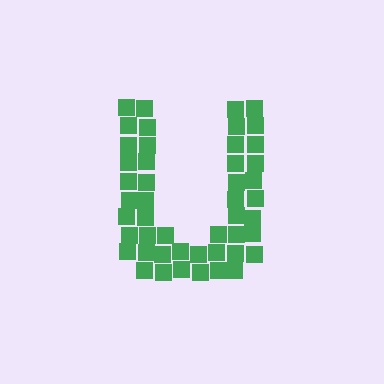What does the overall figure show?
The overall figure shows the letter U.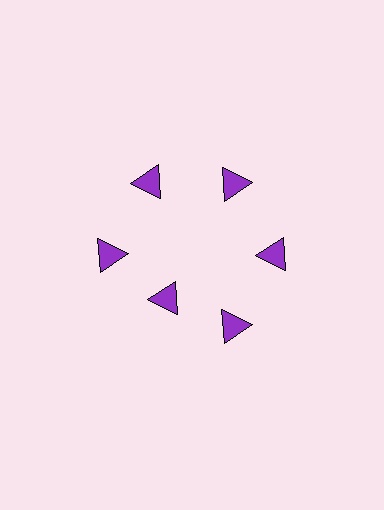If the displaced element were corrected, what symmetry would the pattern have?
It would have 6-fold rotational symmetry — the pattern would map onto itself every 60 degrees.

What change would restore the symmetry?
The symmetry would be restored by moving it outward, back onto the ring so that all 6 triangles sit at equal angles and equal distance from the center.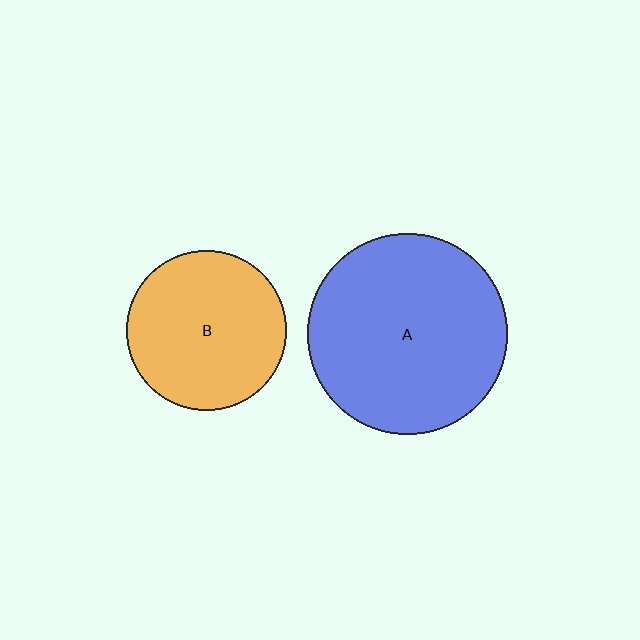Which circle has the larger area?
Circle A (blue).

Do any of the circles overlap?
No, none of the circles overlap.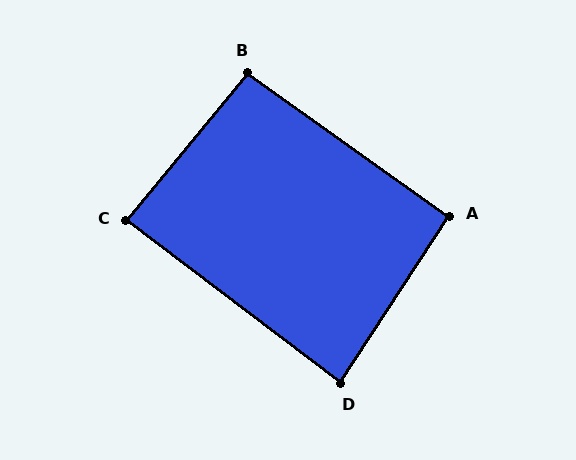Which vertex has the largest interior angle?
B, at approximately 94 degrees.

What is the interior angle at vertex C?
Approximately 88 degrees (approximately right).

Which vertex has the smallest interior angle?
D, at approximately 86 degrees.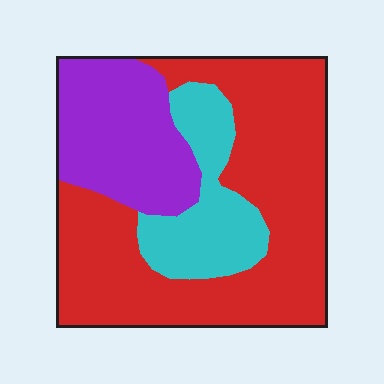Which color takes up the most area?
Red, at roughly 55%.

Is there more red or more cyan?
Red.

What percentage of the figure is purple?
Purple takes up about one quarter (1/4) of the figure.